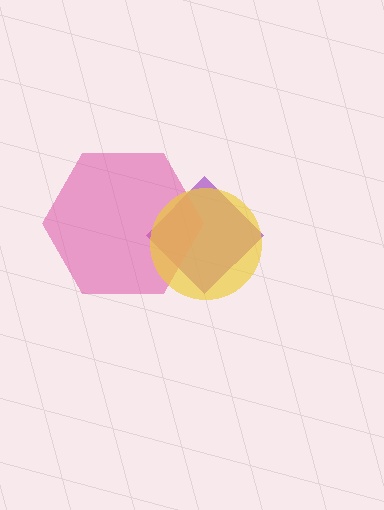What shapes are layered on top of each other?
The layered shapes are: a purple diamond, a pink hexagon, a yellow circle.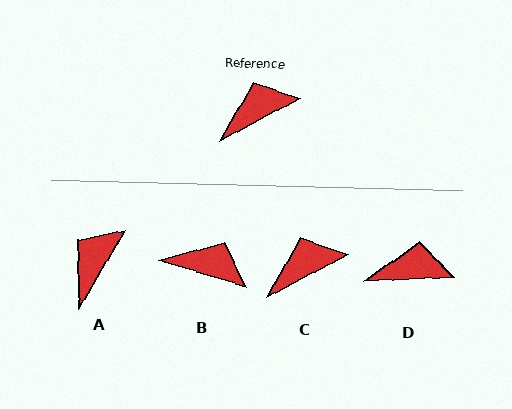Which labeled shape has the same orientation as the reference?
C.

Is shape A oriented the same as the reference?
No, it is off by about 31 degrees.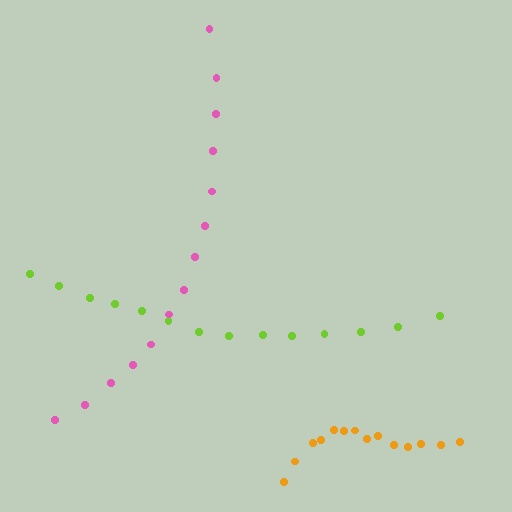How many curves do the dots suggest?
There are 3 distinct paths.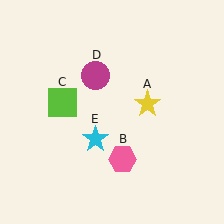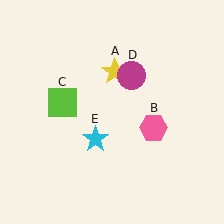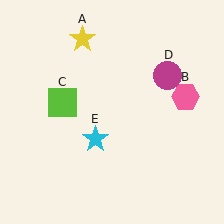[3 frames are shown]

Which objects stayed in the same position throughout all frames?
Lime square (object C) and cyan star (object E) remained stationary.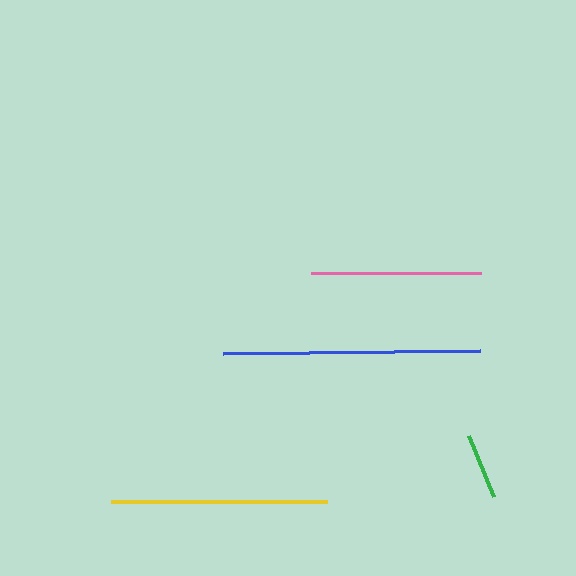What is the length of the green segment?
The green segment is approximately 66 pixels long.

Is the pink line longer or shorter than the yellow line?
The yellow line is longer than the pink line.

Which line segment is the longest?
The blue line is the longest at approximately 258 pixels.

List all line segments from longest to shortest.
From longest to shortest: blue, yellow, pink, green.